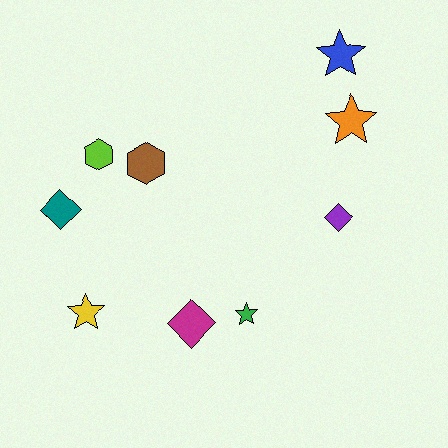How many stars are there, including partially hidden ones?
There are 4 stars.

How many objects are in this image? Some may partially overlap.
There are 9 objects.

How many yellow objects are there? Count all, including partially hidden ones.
There is 1 yellow object.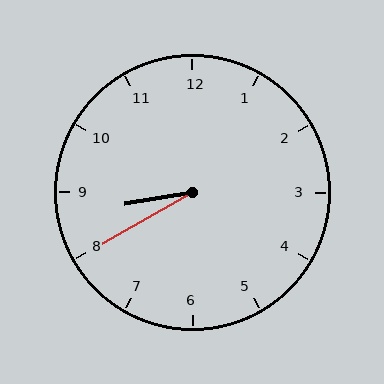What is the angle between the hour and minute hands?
Approximately 20 degrees.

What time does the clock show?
8:40.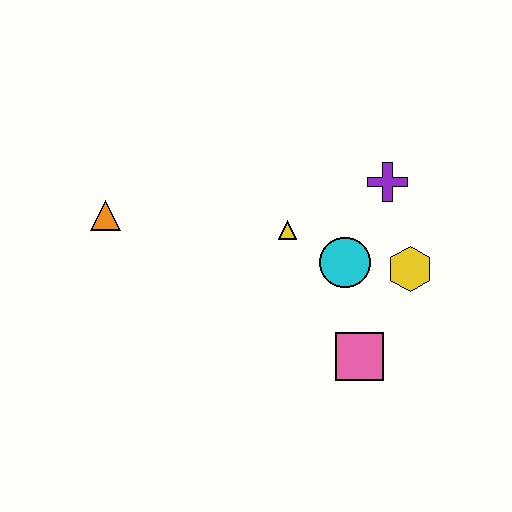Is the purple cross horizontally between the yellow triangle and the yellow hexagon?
Yes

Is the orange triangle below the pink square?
No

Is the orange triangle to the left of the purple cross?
Yes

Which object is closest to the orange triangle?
The yellow triangle is closest to the orange triangle.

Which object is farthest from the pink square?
The orange triangle is farthest from the pink square.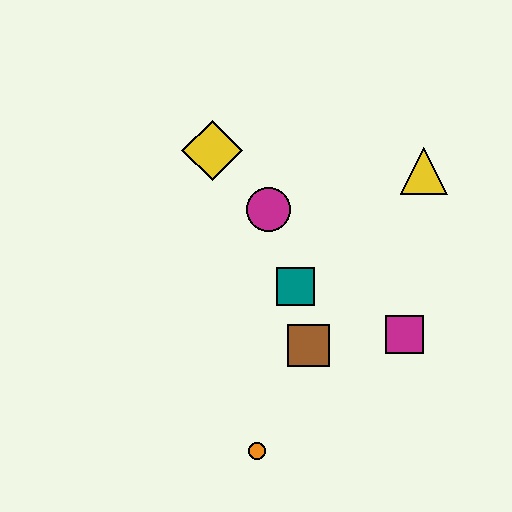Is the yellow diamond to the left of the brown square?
Yes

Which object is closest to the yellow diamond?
The magenta circle is closest to the yellow diamond.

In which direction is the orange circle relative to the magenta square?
The orange circle is to the left of the magenta square.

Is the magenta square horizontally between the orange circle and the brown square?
No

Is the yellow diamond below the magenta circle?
No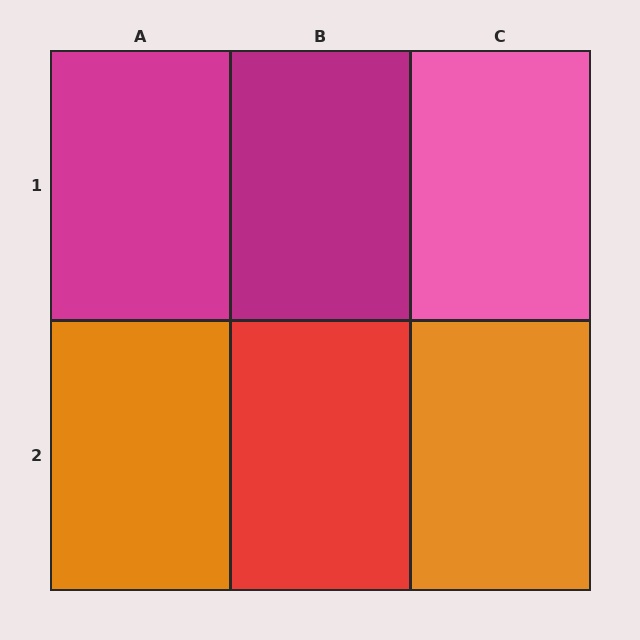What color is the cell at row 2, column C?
Orange.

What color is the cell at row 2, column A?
Orange.